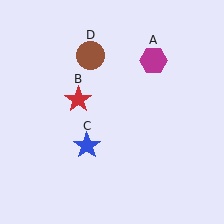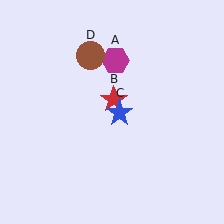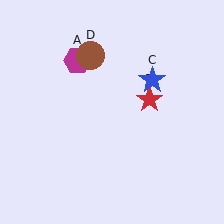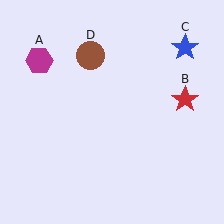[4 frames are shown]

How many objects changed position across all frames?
3 objects changed position: magenta hexagon (object A), red star (object B), blue star (object C).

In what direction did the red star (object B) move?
The red star (object B) moved right.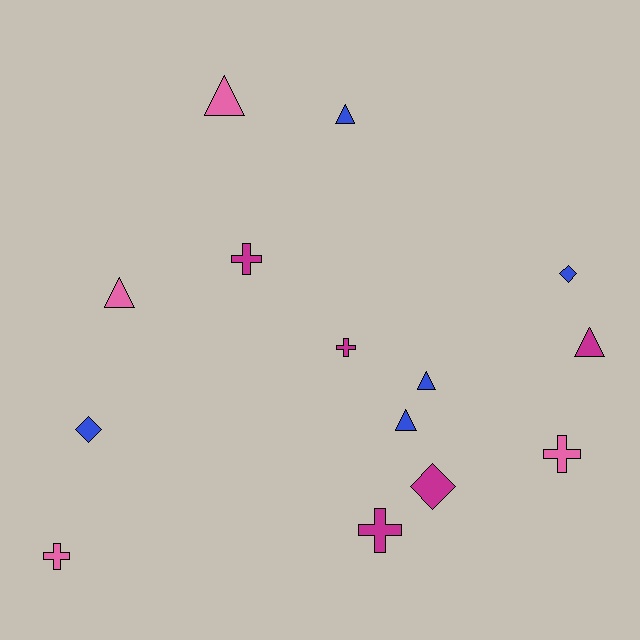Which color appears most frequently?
Magenta, with 5 objects.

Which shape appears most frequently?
Triangle, with 6 objects.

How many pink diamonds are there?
There are no pink diamonds.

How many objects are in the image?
There are 14 objects.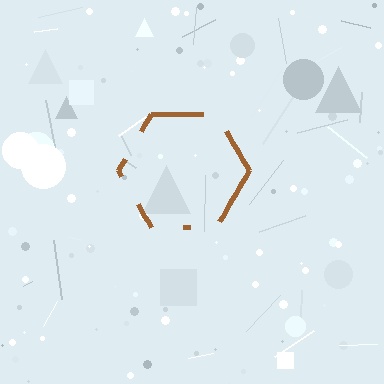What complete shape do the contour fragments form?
The contour fragments form a hexagon.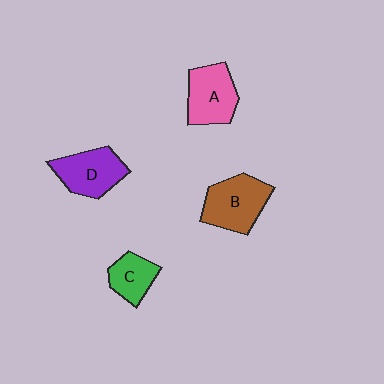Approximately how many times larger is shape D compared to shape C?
Approximately 1.5 times.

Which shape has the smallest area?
Shape C (green).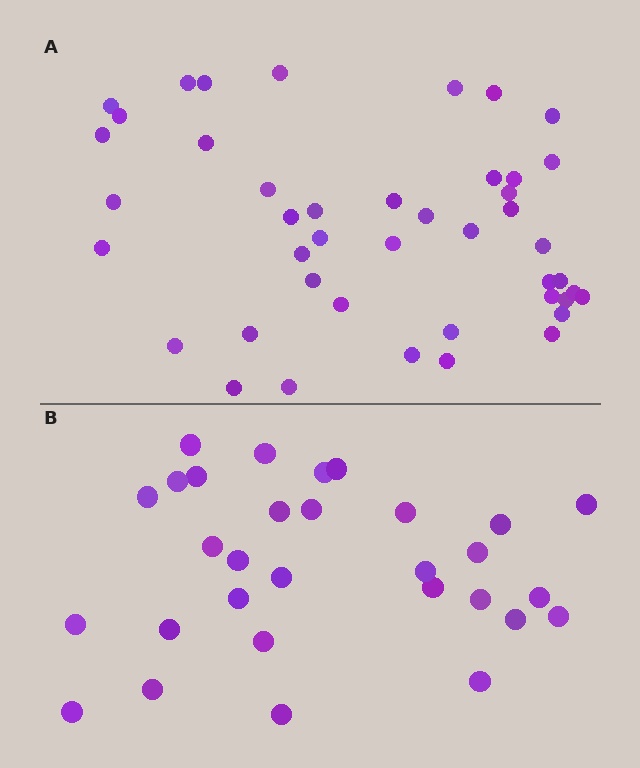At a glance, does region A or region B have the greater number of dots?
Region A (the top region) has more dots.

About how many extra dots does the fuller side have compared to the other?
Region A has approximately 15 more dots than region B.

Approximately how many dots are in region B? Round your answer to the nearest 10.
About 30 dots.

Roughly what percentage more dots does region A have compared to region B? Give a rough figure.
About 45% more.